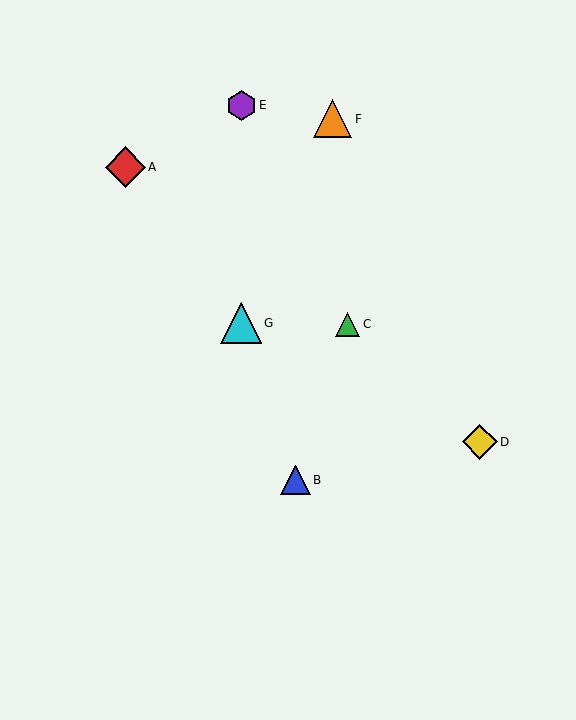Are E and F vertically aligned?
No, E is at x≈241 and F is at x≈333.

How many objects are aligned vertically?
2 objects (E, G) are aligned vertically.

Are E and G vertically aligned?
Yes, both are at x≈241.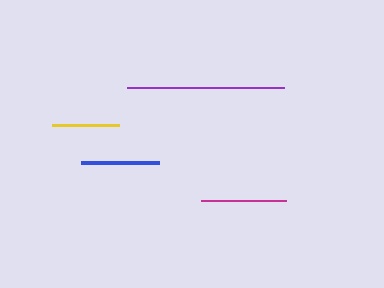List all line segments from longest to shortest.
From longest to shortest: purple, magenta, blue, yellow.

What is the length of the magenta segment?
The magenta segment is approximately 85 pixels long.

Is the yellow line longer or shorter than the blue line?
The blue line is longer than the yellow line.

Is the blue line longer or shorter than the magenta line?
The magenta line is longer than the blue line.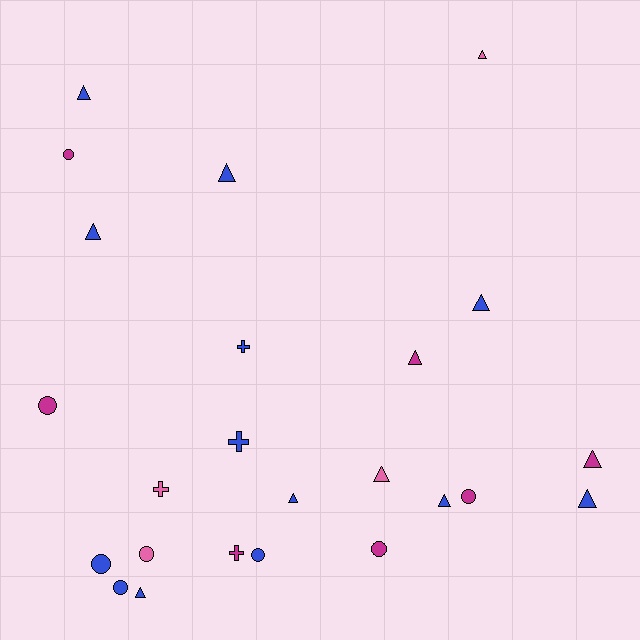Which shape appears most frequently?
Triangle, with 12 objects.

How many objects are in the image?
There are 24 objects.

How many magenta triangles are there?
There are 2 magenta triangles.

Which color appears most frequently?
Blue, with 13 objects.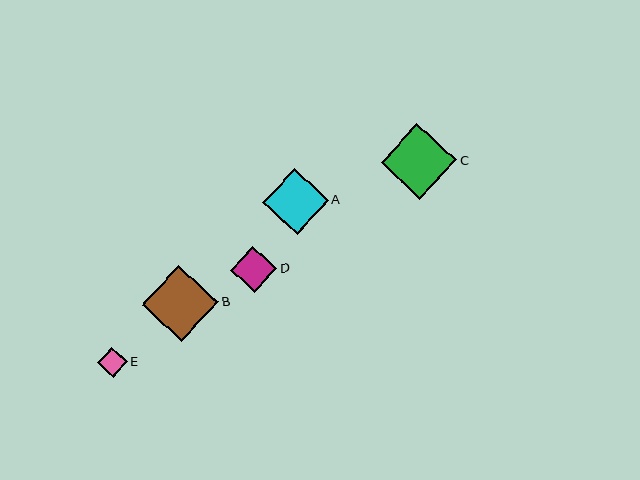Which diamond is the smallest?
Diamond E is the smallest with a size of approximately 30 pixels.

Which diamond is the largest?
Diamond B is the largest with a size of approximately 76 pixels.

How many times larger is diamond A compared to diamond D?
Diamond A is approximately 1.4 times the size of diamond D.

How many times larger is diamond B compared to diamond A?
Diamond B is approximately 1.2 times the size of diamond A.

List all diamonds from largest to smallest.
From largest to smallest: B, C, A, D, E.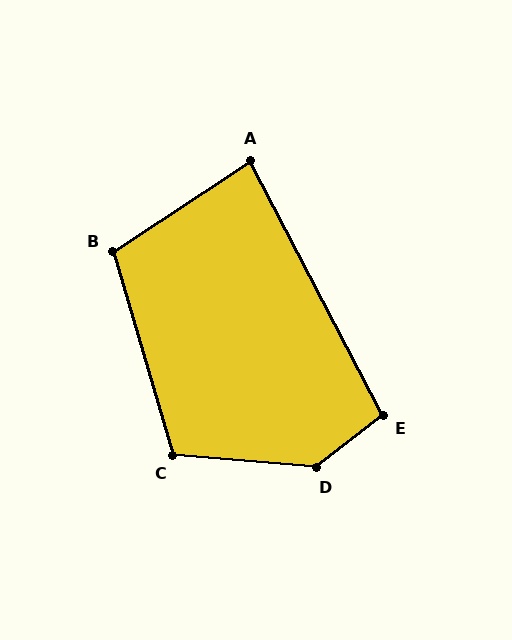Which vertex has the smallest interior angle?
A, at approximately 84 degrees.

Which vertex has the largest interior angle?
D, at approximately 138 degrees.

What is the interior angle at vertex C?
Approximately 111 degrees (obtuse).